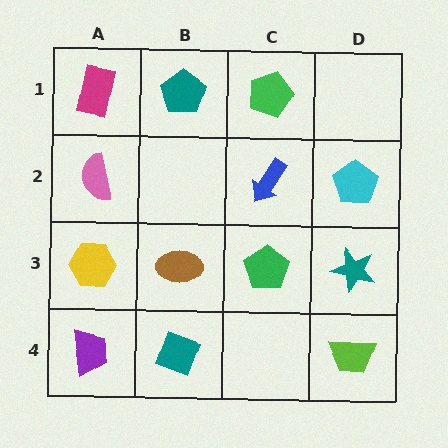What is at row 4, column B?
A teal diamond.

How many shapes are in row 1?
3 shapes.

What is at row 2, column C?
A blue arrow.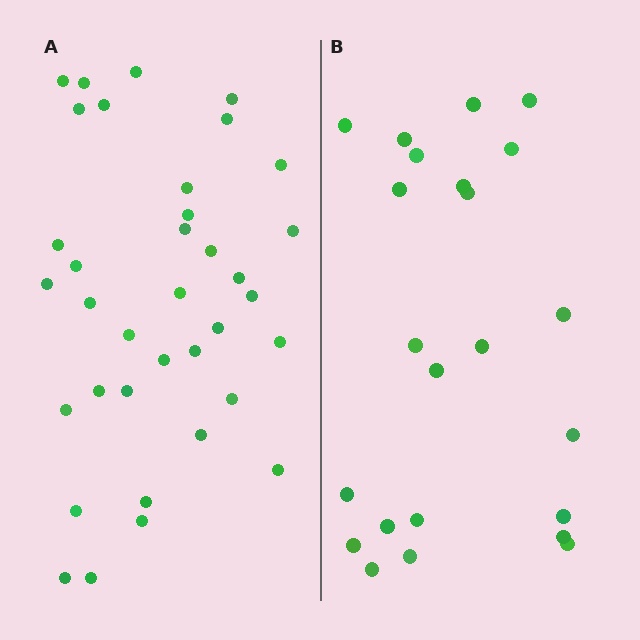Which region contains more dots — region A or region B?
Region A (the left region) has more dots.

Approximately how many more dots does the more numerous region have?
Region A has approximately 15 more dots than region B.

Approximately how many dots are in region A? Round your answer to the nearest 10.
About 40 dots. (The exact count is 36, which rounds to 40.)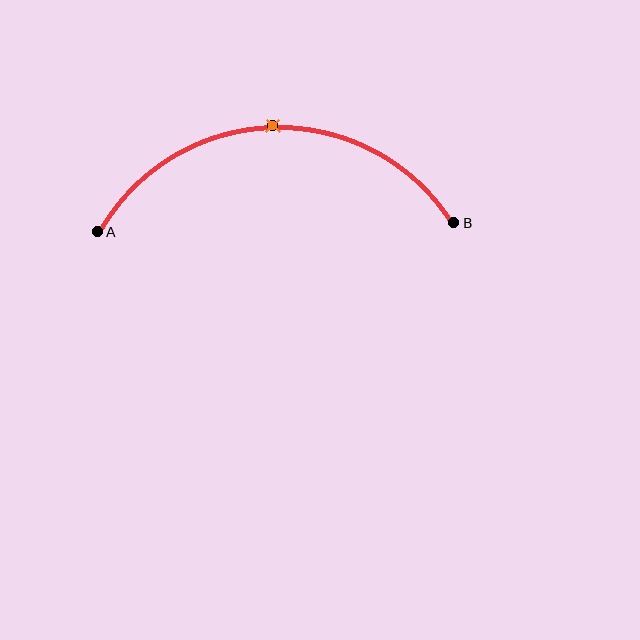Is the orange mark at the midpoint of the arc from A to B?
Yes. The orange mark lies on the arc at equal arc-length from both A and B — it is the arc midpoint.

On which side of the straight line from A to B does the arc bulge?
The arc bulges above the straight line connecting A and B.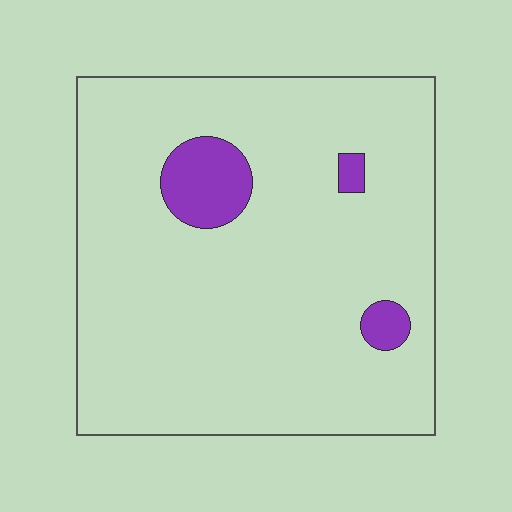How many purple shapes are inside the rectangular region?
3.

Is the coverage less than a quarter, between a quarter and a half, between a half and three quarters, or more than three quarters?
Less than a quarter.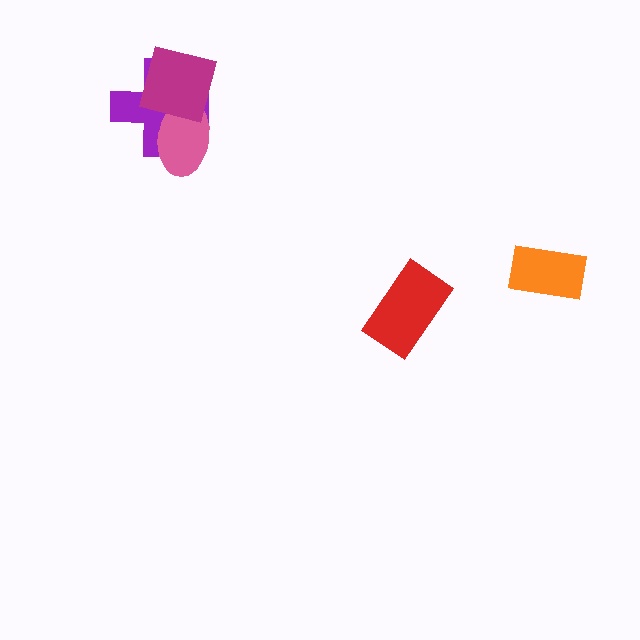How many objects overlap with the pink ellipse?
2 objects overlap with the pink ellipse.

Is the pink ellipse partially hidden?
Yes, it is partially covered by another shape.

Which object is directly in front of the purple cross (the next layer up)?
The pink ellipse is directly in front of the purple cross.